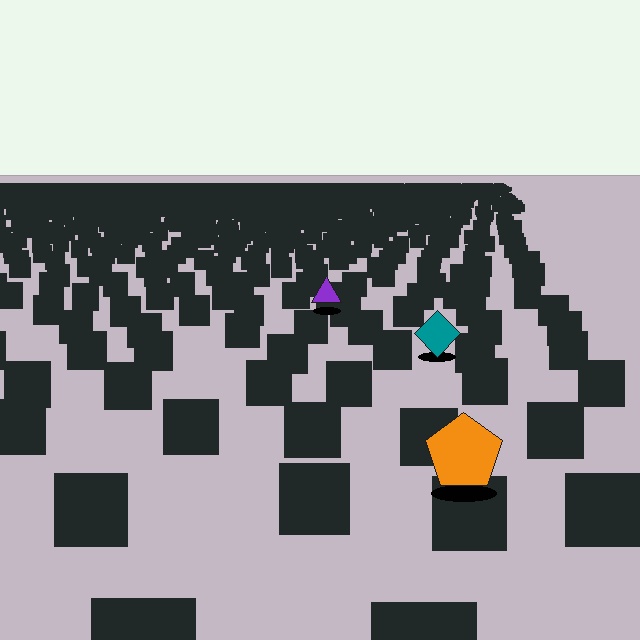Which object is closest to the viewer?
The orange pentagon is closest. The texture marks near it are larger and more spread out.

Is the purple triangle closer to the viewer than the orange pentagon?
No. The orange pentagon is closer — you can tell from the texture gradient: the ground texture is coarser near it.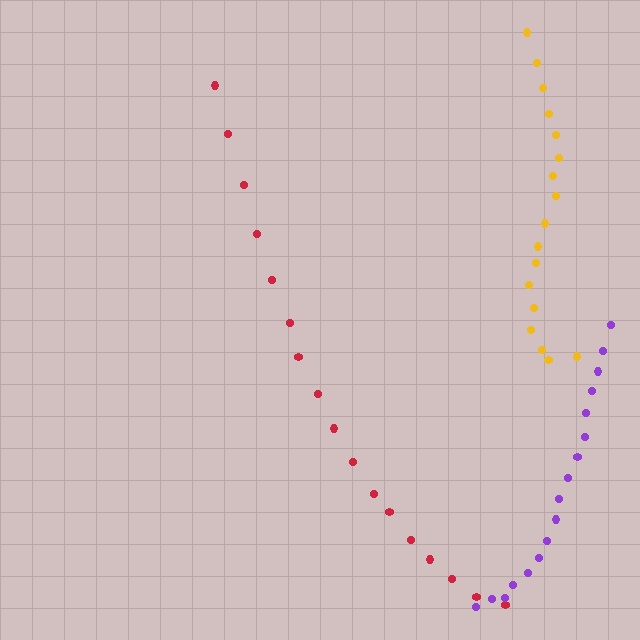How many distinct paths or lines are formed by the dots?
There are 3 distinct paths.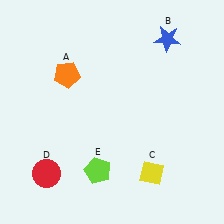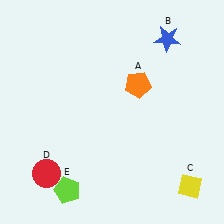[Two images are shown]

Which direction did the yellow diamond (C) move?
The yellow diamond (C) moved right.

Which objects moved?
The objects that moved are: the orange pentagon (A), the yellow diamond (C), the lime pentagon (E).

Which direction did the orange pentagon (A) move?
The orange pentagon (A) moved right.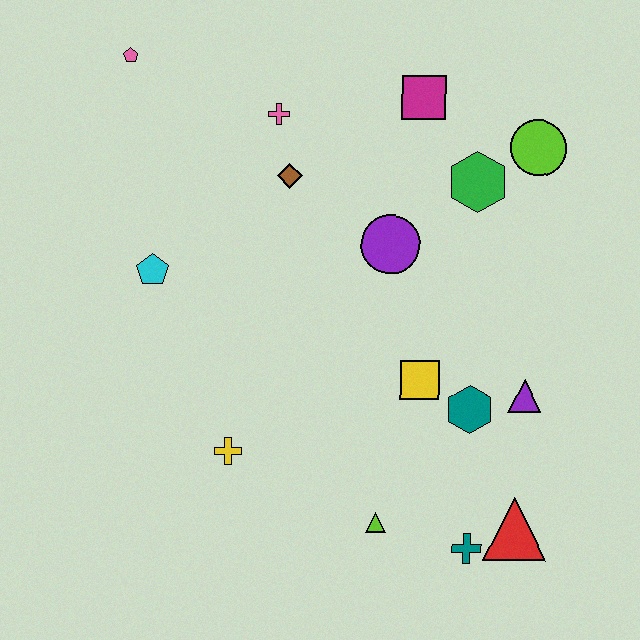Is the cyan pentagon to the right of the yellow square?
No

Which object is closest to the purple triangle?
The teal hexagon is closest to the purple triangle.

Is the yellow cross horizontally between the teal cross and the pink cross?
No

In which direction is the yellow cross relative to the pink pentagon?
The yellow cross is below the pink pentagon.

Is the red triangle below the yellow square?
Yes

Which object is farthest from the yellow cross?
The lime circle is farthest from the yellow cross.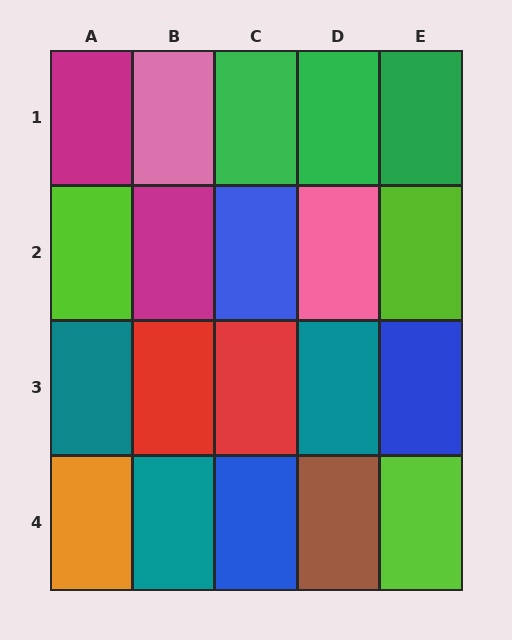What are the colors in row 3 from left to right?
Teal, red, red, teal, blue.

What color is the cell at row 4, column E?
Lime.